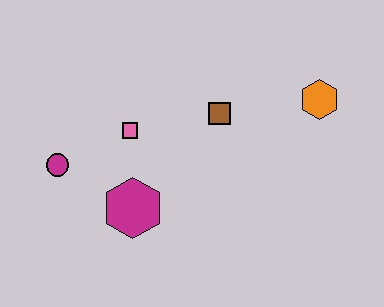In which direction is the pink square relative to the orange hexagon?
The pink square is to the left of the orange hexagon.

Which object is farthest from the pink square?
The orange hexagon is farthest from the pink square.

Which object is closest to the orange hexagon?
The brown square is closest to the orange hexagon.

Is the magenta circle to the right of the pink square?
No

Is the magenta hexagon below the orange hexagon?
Yes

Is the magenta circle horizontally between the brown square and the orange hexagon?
No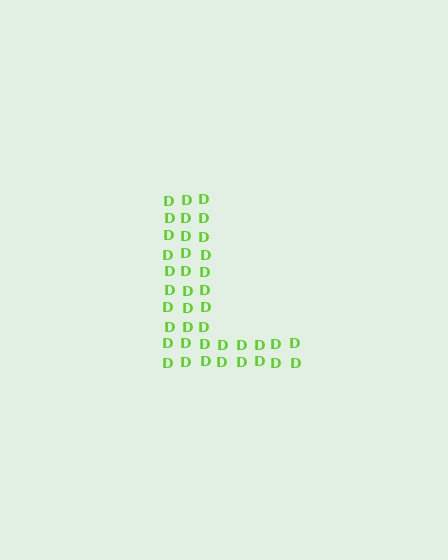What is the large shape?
The large shape is the letter L.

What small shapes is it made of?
It is made of small letter D's.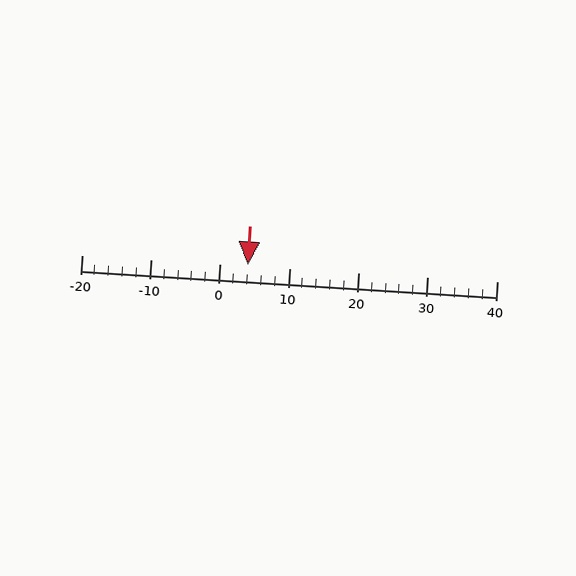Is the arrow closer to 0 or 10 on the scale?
The arrow is closer to 0.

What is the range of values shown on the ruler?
The ruler shows values from -20 to 40.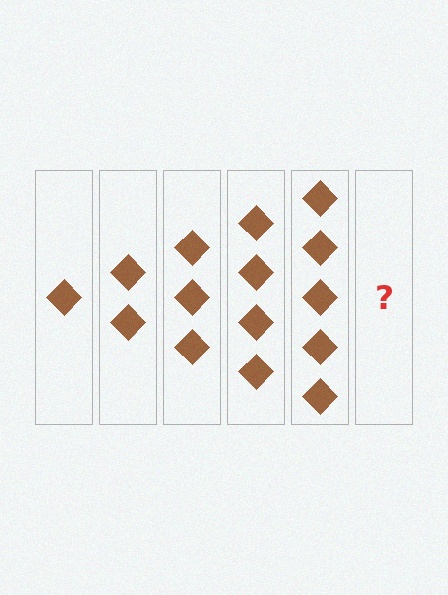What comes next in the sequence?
The next element should be 6 diamonds.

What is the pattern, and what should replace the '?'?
The pattern is that each step adds one more diamond. The '?' should be 6 diamonds.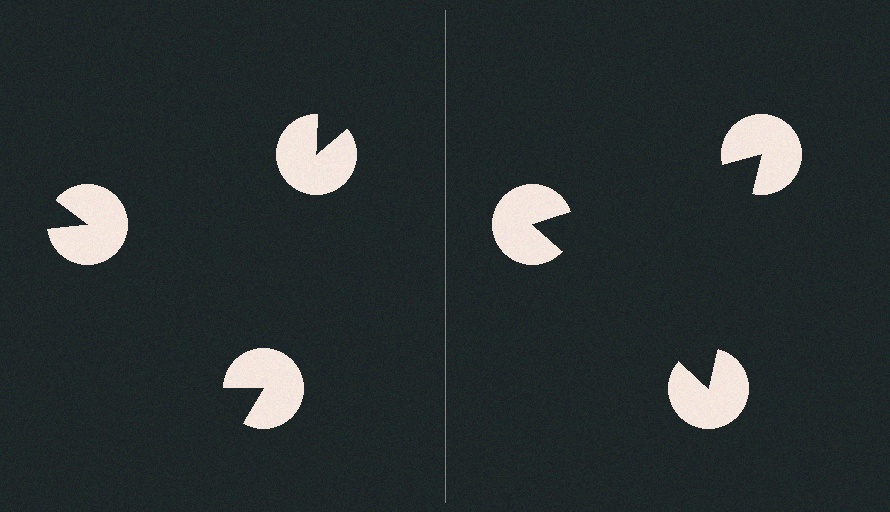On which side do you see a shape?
An illusory triangle appears on the right side. On the left side the wedge cuts are rotated, so no coherent shape forms.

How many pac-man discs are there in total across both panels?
6 — 3 on each side.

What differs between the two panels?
The pac-man discs are positioned identically on both sides; only the wedge orientations differ. On the right they align to a triangle; on the left they are misaligned.